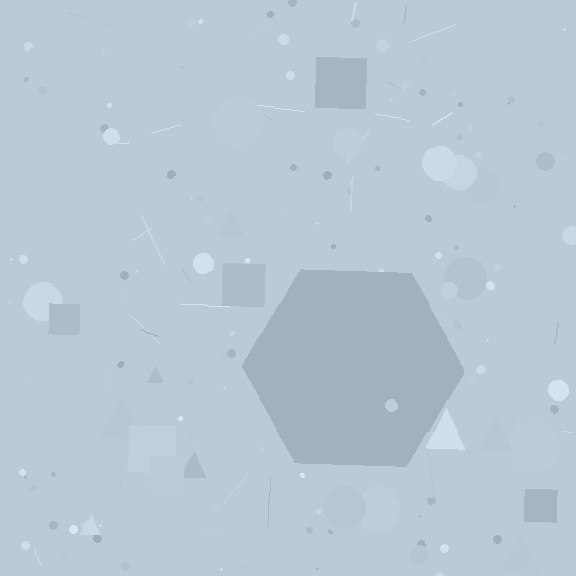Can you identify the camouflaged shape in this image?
The camouflaged shape is a hexagon.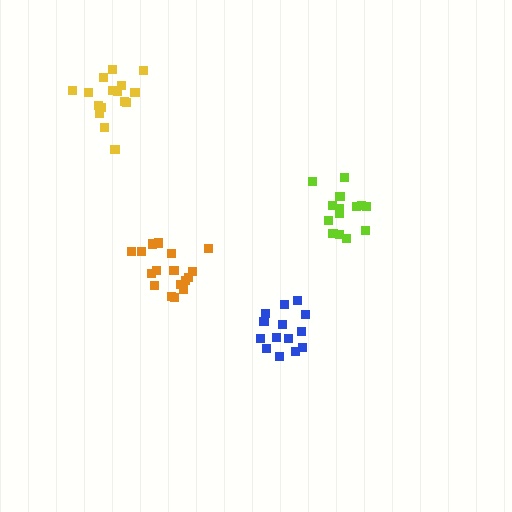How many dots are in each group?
Group 1: 17 dots, Group 2: 14 dots, Group 3: 14 dots, Group 4: 16 dots (61 total).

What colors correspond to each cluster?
The clusters are colored: orange, lime, blue, yellow.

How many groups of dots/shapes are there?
There are 4 groups.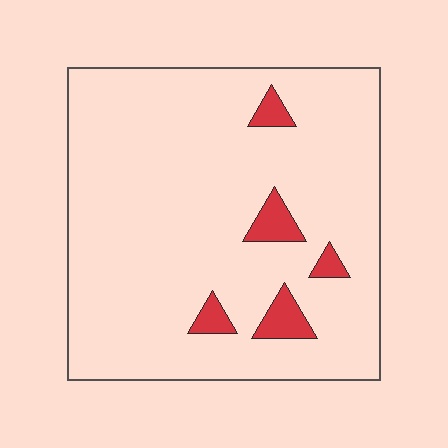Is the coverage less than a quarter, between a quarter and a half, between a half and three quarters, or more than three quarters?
Less than a quarter.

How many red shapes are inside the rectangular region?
5.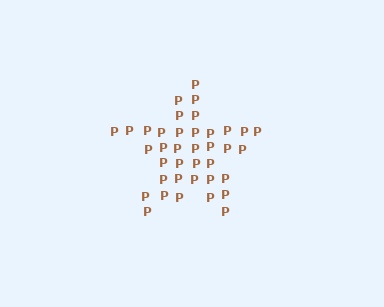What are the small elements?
The small elements are letter P's.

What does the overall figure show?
The overall figure shows a star.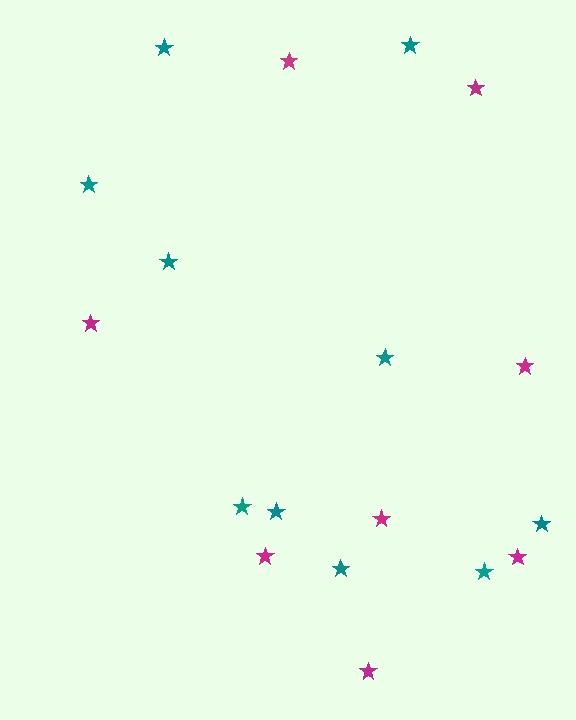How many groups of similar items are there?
There are 2 groups: one group of magenta stars (8) and one group of teal stars (10).